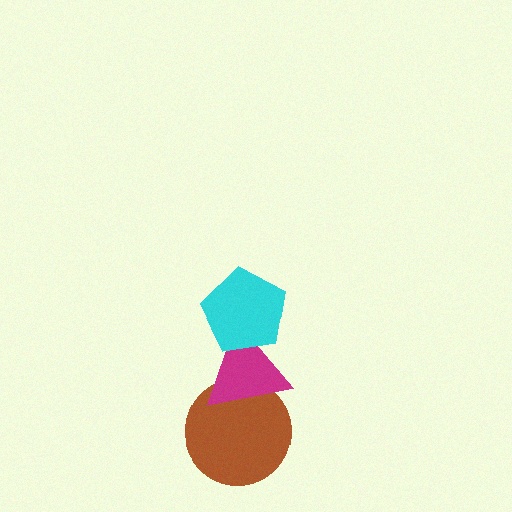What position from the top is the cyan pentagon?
The cyan pentagon is 1st from the top.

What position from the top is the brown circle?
The brown circle is 3rd from the top.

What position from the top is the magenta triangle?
The magenta triangle is 2nd from the top.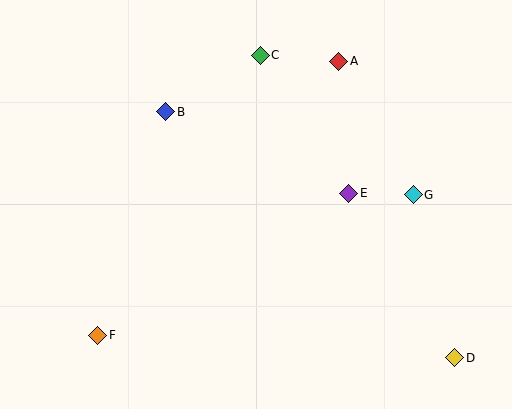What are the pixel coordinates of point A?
Point A is at (339, 61).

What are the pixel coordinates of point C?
Point C is at (260, 55).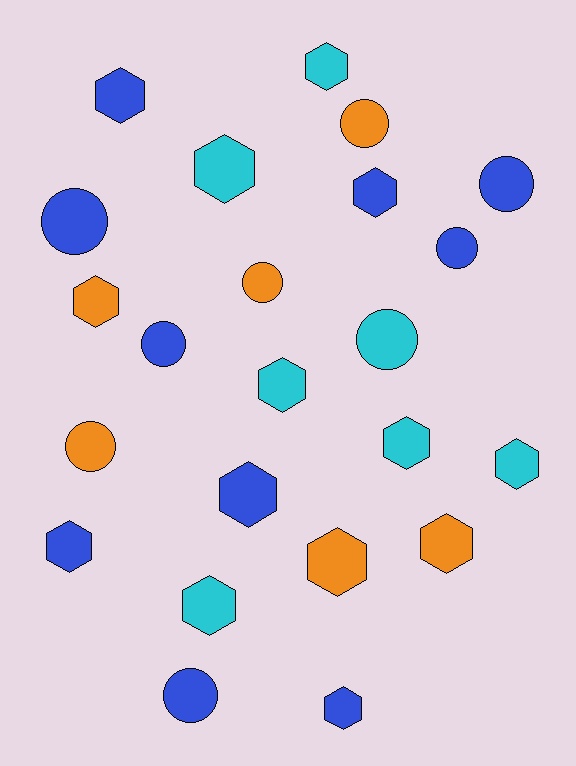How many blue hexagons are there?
There are 5 blue hexagons.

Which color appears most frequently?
Blue, with 10 objects.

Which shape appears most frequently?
Hexagon, with 14 objects.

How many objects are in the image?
There are 23 objects.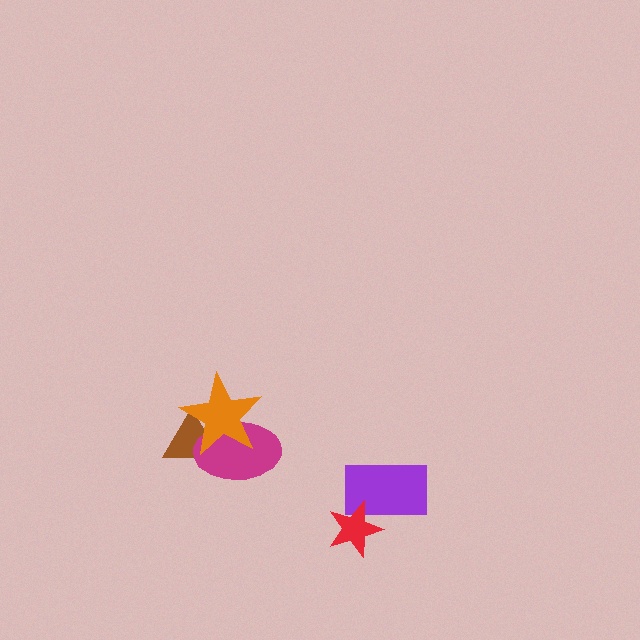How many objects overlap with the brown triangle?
2 objects overlap with the brown triangle.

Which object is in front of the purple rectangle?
The red star is in front of the purple rectangle.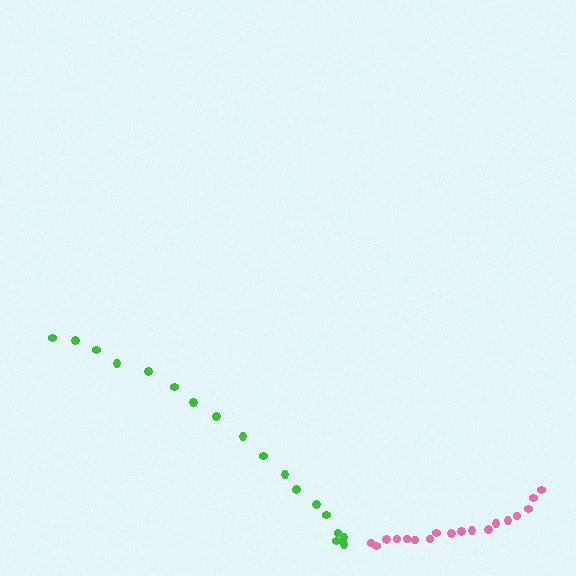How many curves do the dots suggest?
There are 2 distinct paths.